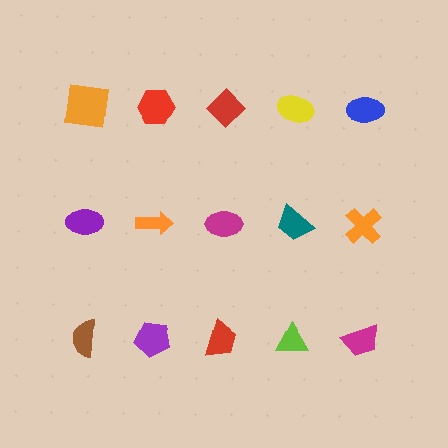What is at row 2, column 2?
An orange arrow.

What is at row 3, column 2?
A purple pentagon.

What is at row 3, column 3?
A red trapezoid.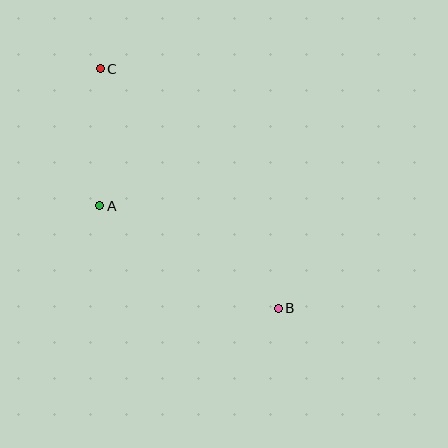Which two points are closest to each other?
Points A and C are closest to each other.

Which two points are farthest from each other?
Points B and C are farthest from each other.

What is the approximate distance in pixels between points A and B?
The distance between A and B is approximately 206 pixels.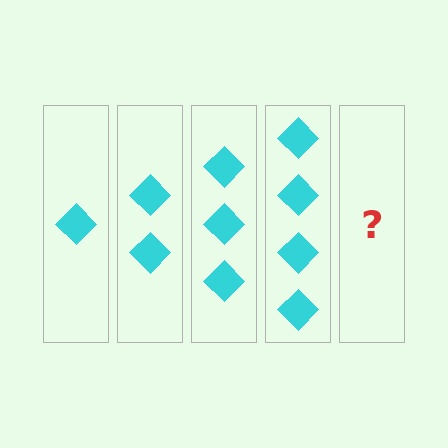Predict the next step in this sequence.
The next step is 5 diamonds.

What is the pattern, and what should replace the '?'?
The pattern is that each step adds one more diamond. The '?' should be 5 diamonds.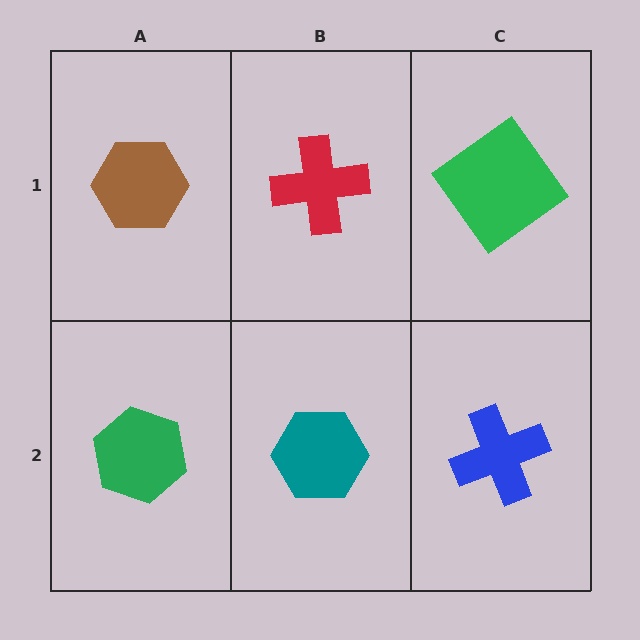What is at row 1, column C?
A green diamond.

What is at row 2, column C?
A blue cross.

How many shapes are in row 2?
3 shapes.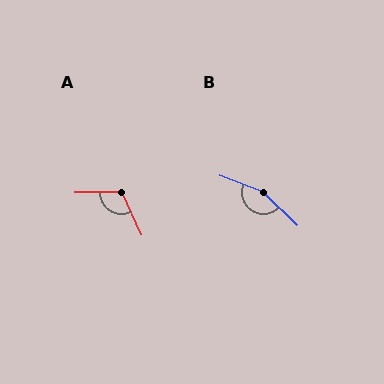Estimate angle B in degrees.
Approximately 157 degrees.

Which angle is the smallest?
A, at approximately 114 degrees.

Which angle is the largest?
B, at approximately 157 degrees.